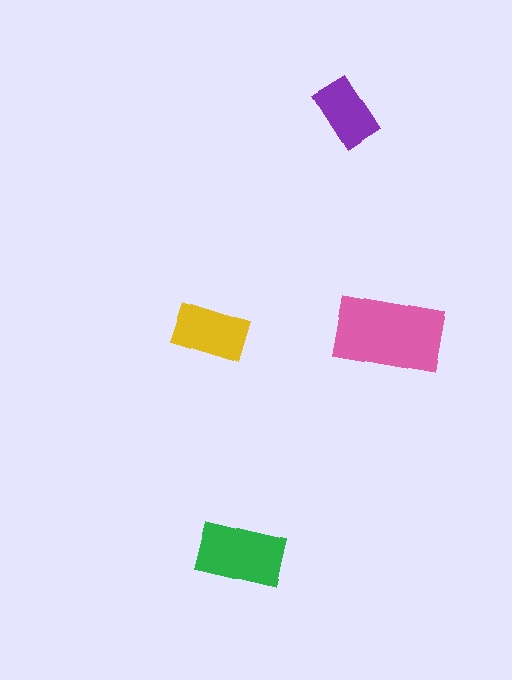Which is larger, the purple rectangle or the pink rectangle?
The pink one.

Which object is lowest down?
The green rectangle is bottommost.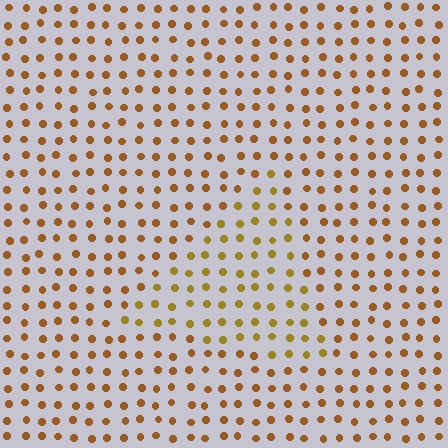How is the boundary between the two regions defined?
The boundary is defined purely by a slight shift in hue (about 21 degrees). Spacing, size, and orientation are identical on both sides.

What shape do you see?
I see a triangle.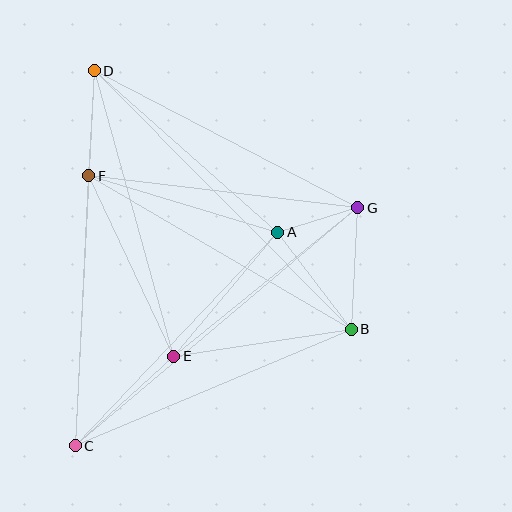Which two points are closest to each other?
Points A and G are closest to each other.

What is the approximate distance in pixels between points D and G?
The distance between D and G is approximately 297 pixels.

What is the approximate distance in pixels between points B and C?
The distance between B and C is approximately 299 pixels.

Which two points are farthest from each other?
Points C and D are farthest from each other.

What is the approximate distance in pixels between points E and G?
The distance between E and G is approximately 236 pixels.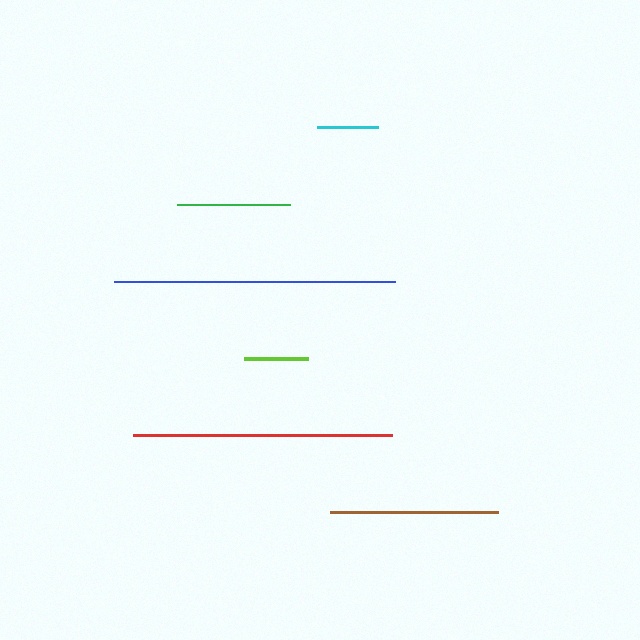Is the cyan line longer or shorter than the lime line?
The lime line is longer than the cyan line.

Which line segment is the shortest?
The cyan line is the shortest at approximately 61 pixels.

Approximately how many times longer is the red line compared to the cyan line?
The red line is approximately 4.2 times the length of the cyan line.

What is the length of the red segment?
The red segment is approximately 259 pixels long.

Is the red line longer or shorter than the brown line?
The red line is longer than the brown line.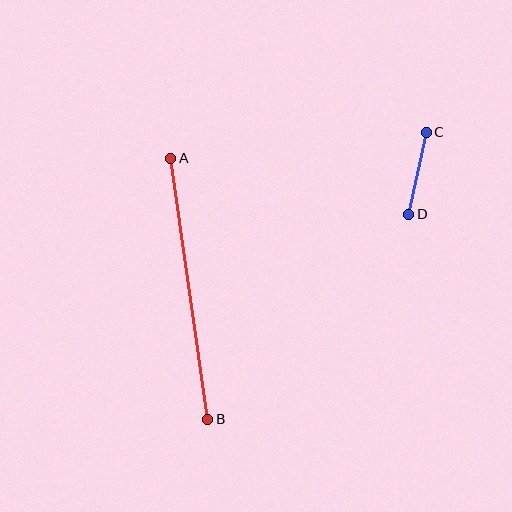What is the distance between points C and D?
The distance is approximately 84 pixels.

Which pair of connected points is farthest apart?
Points A and B are farthest apart.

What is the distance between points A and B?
The distance is approximately 264 pixels.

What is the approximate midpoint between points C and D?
The midpoint is at approximately (417, 173) pixels.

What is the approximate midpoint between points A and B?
The midpoint is at approximately (189, 289) pixels.